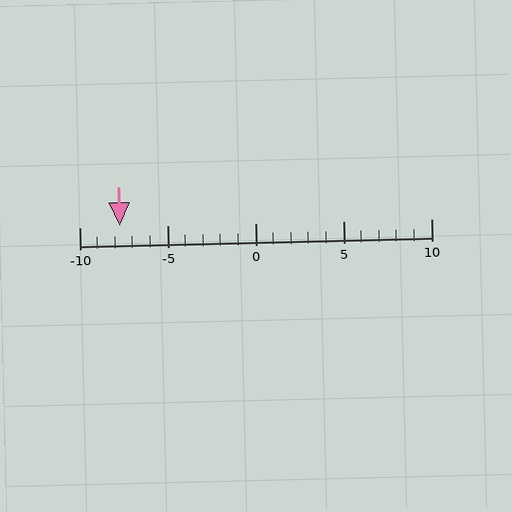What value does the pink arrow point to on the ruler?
The pink arrow points to approximately -8.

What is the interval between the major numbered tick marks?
The major tick marks are spaced 5 units apart.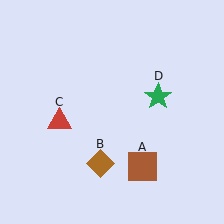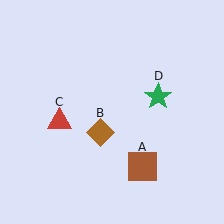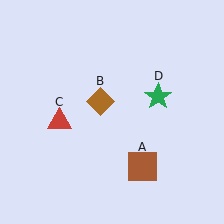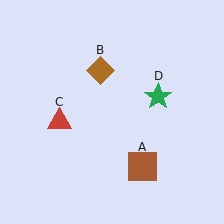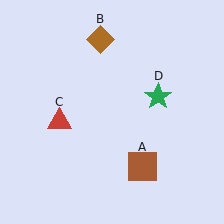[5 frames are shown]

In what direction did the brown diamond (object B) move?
The brown diamond (object B) moved up.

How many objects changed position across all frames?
1 object changed position: brown diamond (object B).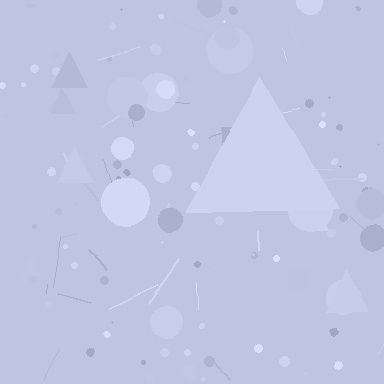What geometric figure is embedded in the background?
A triangle is embedded in the background.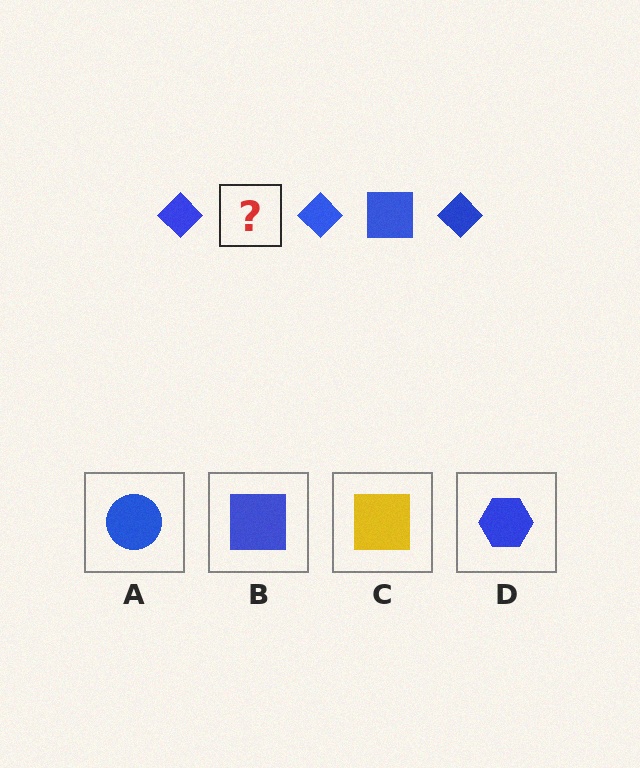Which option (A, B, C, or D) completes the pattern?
B.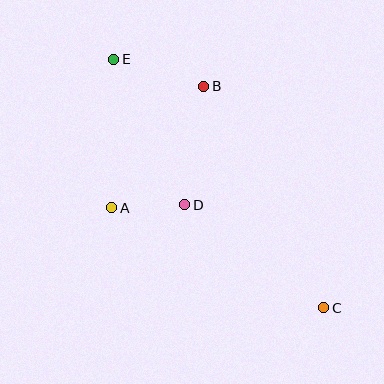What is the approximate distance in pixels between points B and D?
The distance between B and D is approximately 120 pixels.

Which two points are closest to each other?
Points A and D are closest to each other.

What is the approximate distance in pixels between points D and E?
The distance between D and E is approximately 162 pixels.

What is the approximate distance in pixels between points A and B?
The distance between A and B is approximately 153 pixels.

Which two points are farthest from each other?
Points C and E are farthest from each other.